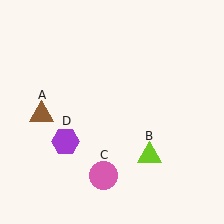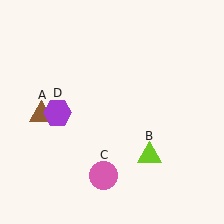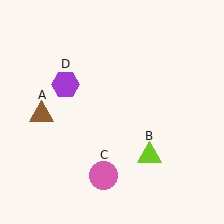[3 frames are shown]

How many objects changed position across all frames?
1 object changed position: purple hexagon (object D).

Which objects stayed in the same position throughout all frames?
Brown triangle (object A) and lime triangle (object B) and pink circle (object C) remained stationary.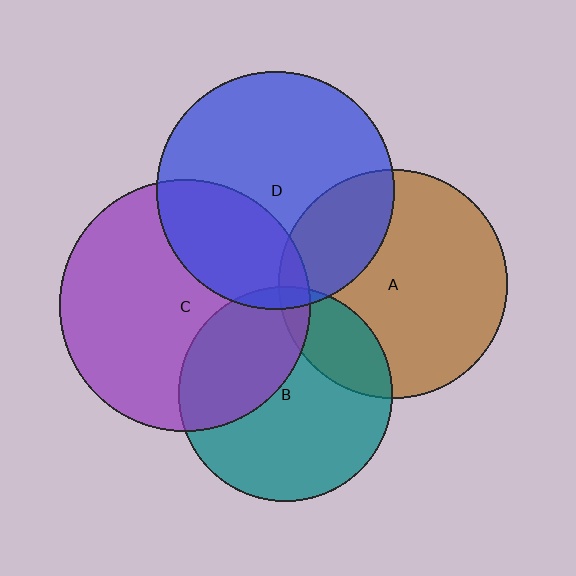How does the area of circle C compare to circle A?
Approximately 1.2 times.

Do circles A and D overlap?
Yes.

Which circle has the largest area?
Circle C (purple).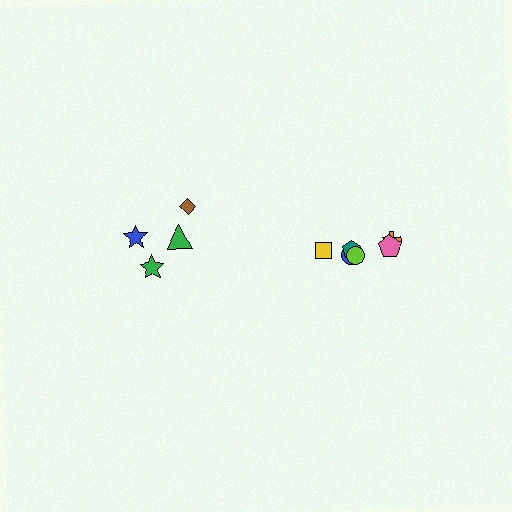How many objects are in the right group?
There are 6 objects.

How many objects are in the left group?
There are 4 objects.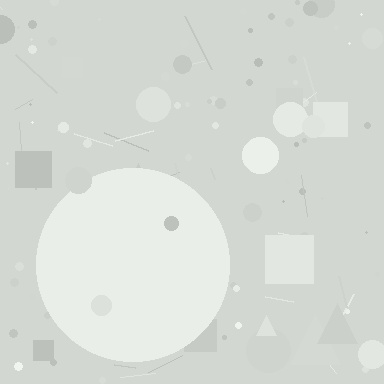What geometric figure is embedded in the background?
A circle is embedded in the background.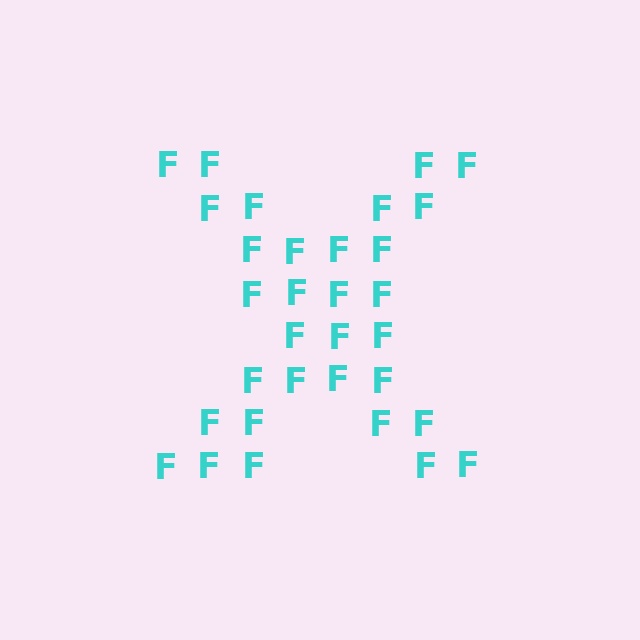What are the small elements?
The small elements are letter F's.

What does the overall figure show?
The overall figure shows the letter X.